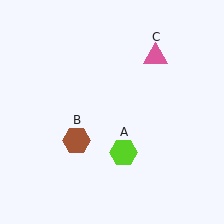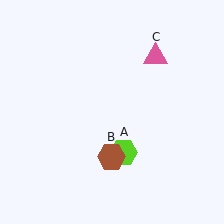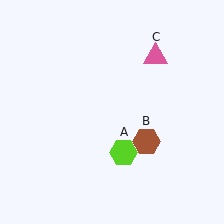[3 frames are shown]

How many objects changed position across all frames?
1 object changed position: brown hexagon (object B).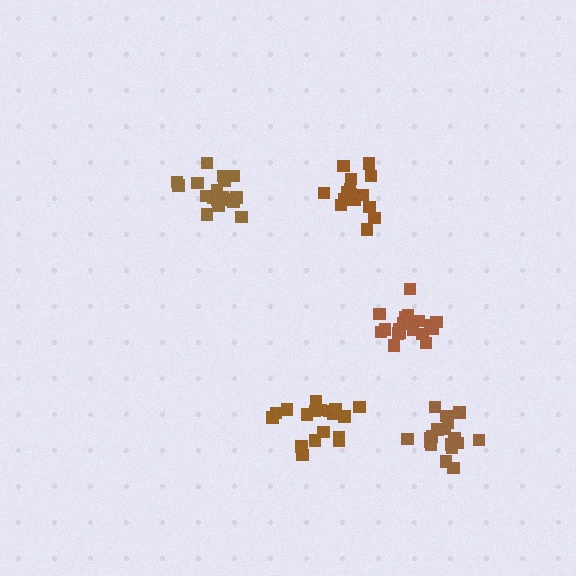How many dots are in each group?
Group 1: 19 dots, Group 2: 18 dots, Group 3: 18 dots, Group 4: 16 dots, Group 5: 20 dots (91 total).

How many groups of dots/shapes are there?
There are 5 groups.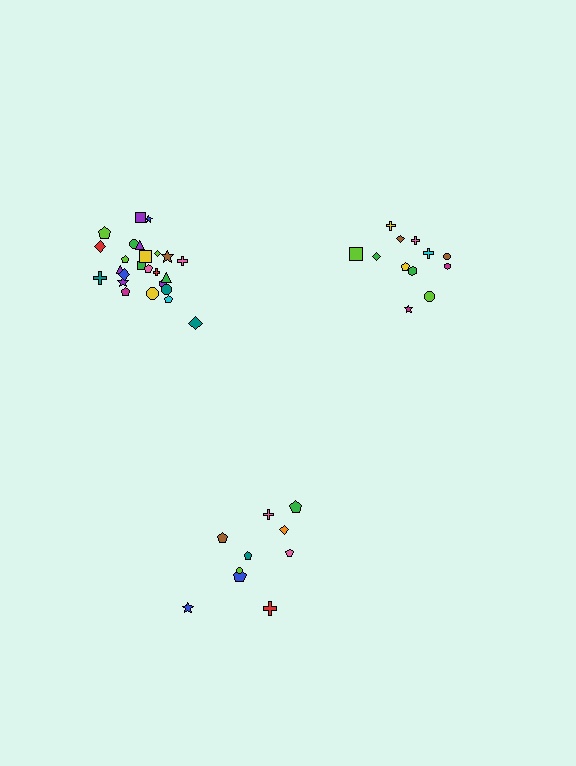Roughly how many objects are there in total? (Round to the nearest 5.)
Roughly 45 objects in total.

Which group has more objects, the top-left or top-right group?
The top-left group.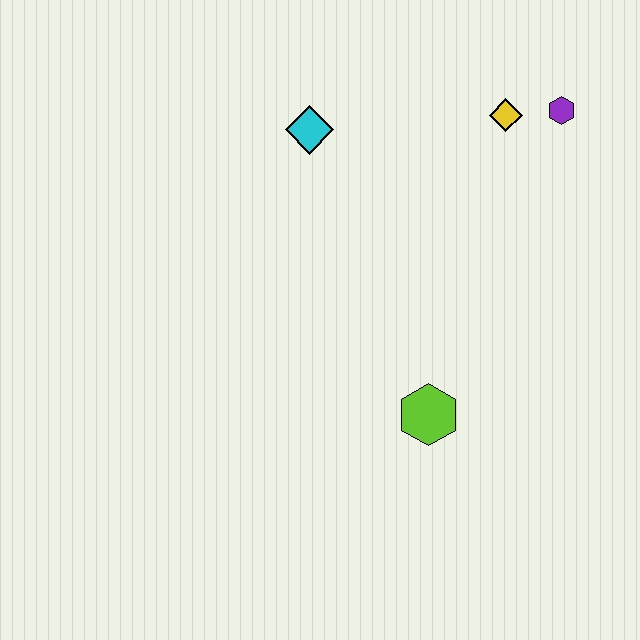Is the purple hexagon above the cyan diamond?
Yes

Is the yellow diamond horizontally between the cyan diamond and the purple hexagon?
Yes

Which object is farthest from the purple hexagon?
The lime hexagon is farthest from the purple hexagon.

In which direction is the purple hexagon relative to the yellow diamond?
The purple hexagon is to the right of the yellow diamond.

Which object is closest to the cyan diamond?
The yellow diamond is closest to the cyan diamond.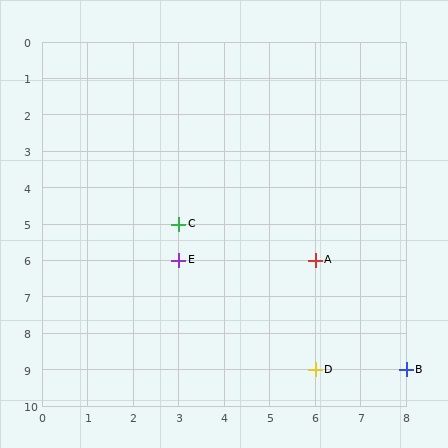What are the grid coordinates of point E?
Point E is at grid coordinates (3, 6).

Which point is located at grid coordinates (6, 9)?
Point D is at (6, 9).